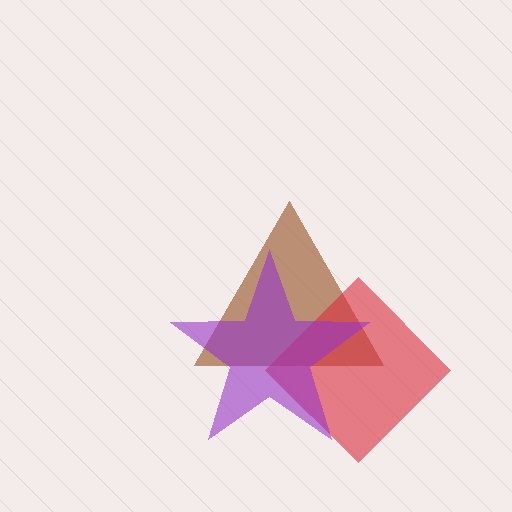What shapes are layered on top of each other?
The layered shapes are: a brown triangle, a red diamond, a purple star.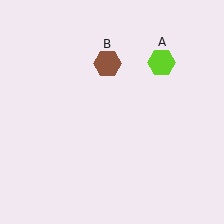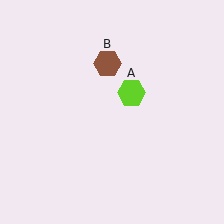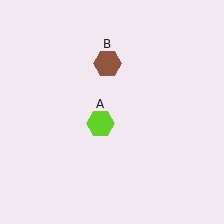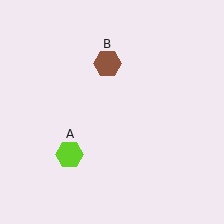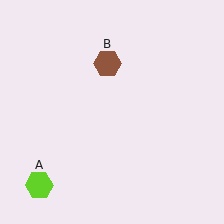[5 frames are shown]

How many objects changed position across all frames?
1 object changed position: lime hexagon (object A).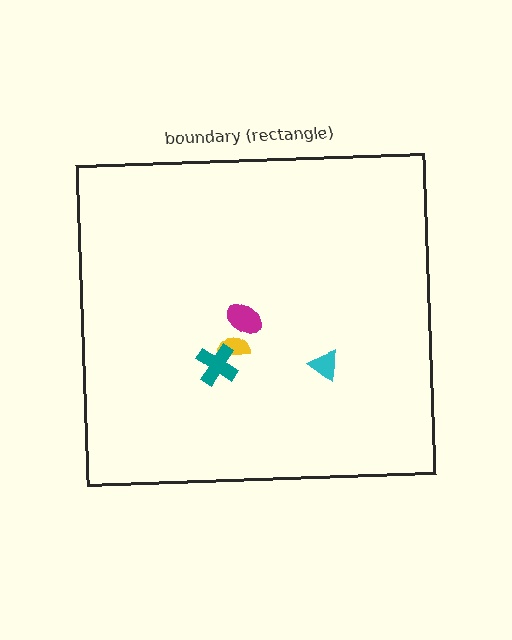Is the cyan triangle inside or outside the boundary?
Inside.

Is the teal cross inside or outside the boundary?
Inside.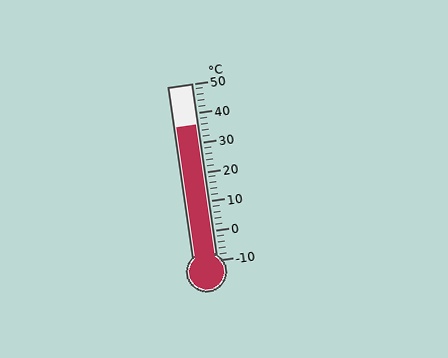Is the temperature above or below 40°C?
The temperature is below 40°C.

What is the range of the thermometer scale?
The thermometer scale ranges from -10°C to 50°C.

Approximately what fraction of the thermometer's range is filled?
The thermometer is filled to approximately 75% of its range.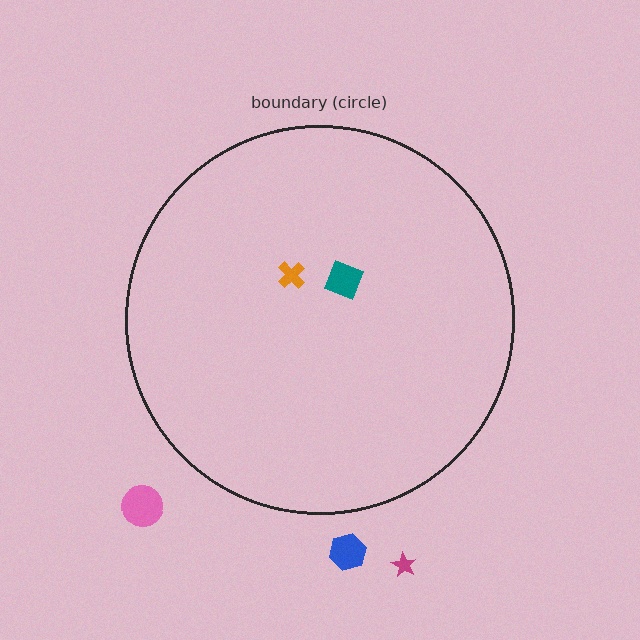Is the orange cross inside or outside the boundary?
Inside.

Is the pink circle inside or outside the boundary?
Outside.